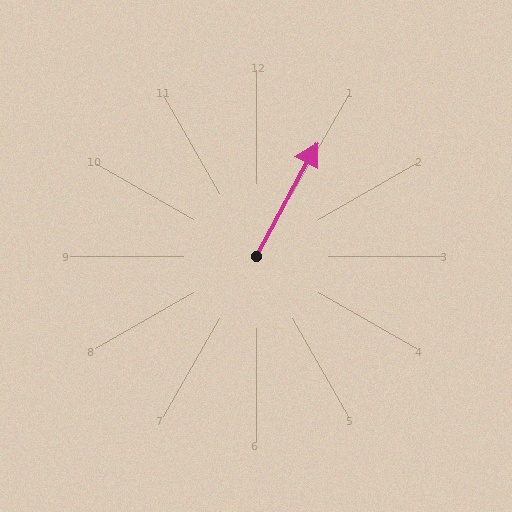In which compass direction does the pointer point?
Northeast.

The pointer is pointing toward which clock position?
Roughly 1 o'clock.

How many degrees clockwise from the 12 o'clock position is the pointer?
Approximately 28 degrees.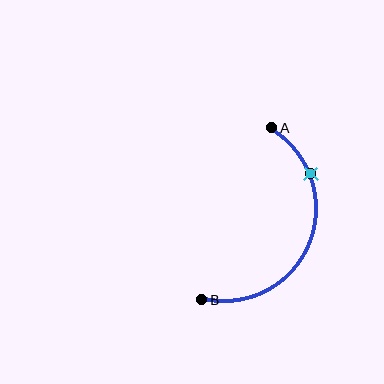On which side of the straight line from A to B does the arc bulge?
The arc bulges to the right of the straight line connecting A and B.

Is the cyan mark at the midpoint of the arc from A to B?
No. The cyan mark lies on the arc but is closer to endpoint A. The arc midpoint would be at the point on the curve equidistant along the arc from both A and B.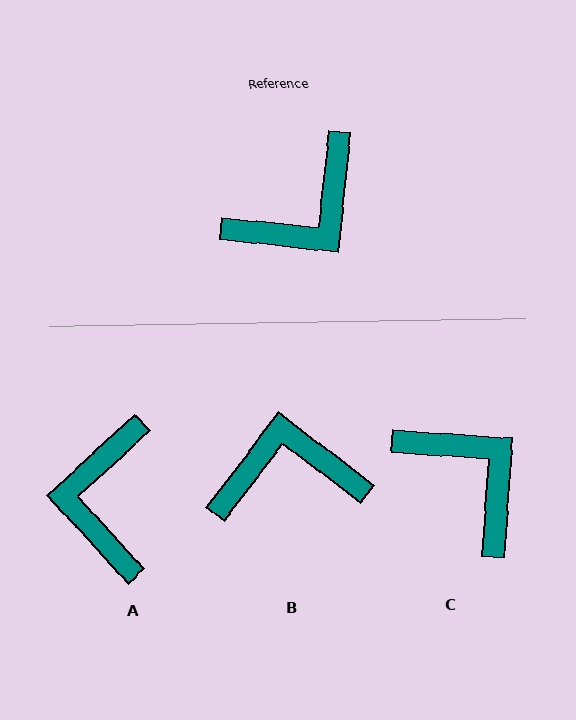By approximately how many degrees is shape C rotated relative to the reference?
Approximately 92 degrees counter-clockwise.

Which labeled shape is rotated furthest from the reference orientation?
B, about 149 degrees away.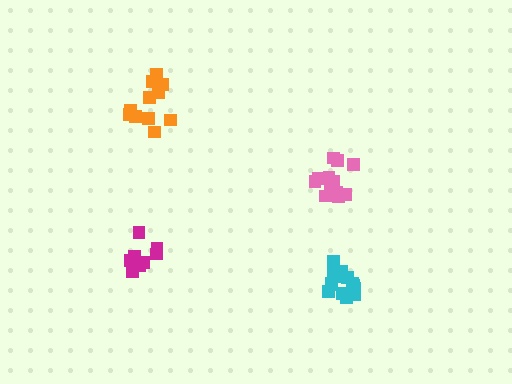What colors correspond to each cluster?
The clusters are colored: pink, magenta, orange, cyan.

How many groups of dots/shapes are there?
There are 4 groups.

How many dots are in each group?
Group 1: 12 dots, Group 2: 9 dots, Group 3: 12 dots, Group 4: 14 dots (47 total).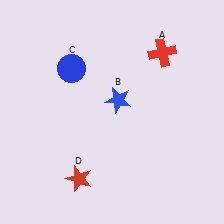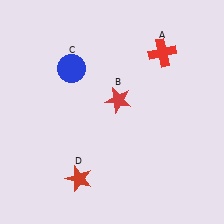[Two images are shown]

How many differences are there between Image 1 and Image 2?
There is 1 difference between the two images.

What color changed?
The star (B) changed from blue in Image 1 to red in Image 2.